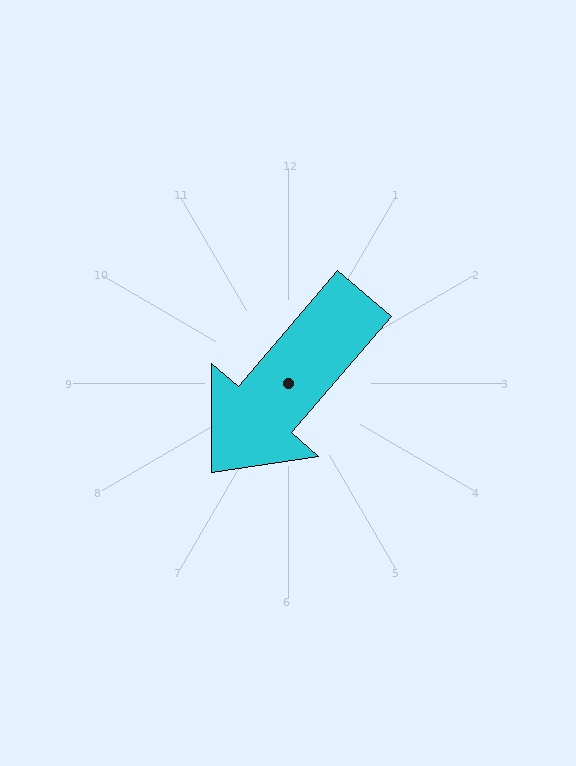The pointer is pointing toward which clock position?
Roughly 7 o'clock.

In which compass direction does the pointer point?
Southwest.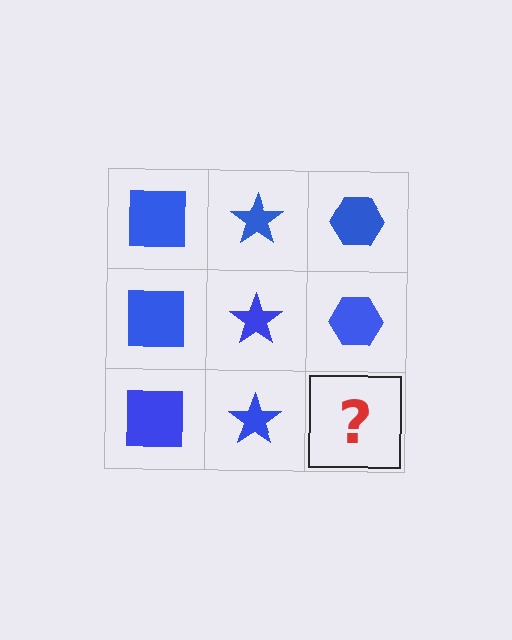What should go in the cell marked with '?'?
The missing cell should contain a blue hexagon.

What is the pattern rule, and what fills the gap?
The rule is that each column has a consistent shape. The gap should be filled with a blue hexagon.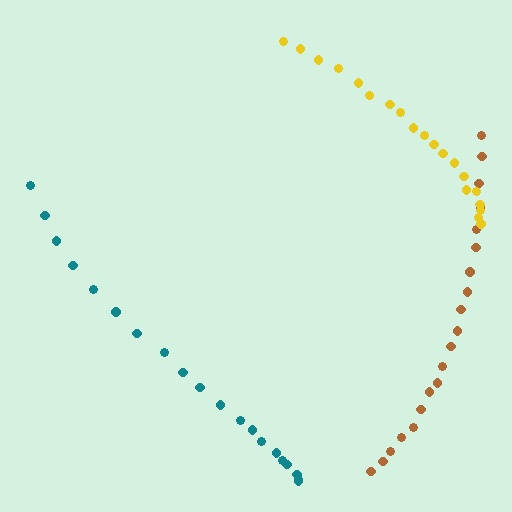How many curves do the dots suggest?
There are 3 distinct paths.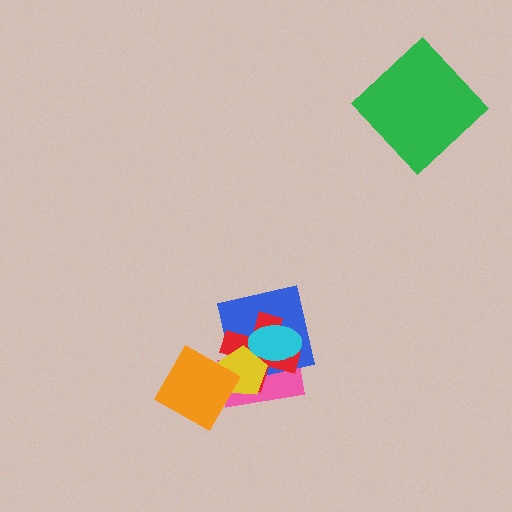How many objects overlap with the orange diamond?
3 objects overlap with the orange diamond.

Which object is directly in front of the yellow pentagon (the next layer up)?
The orange diamond is directly in front of the yellow pentagon.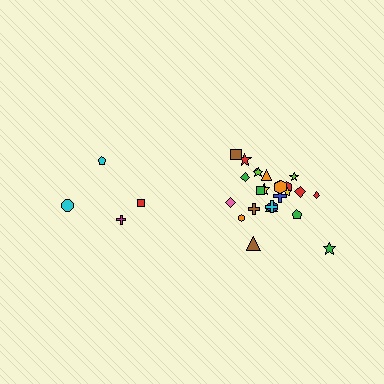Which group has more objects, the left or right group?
The right group.